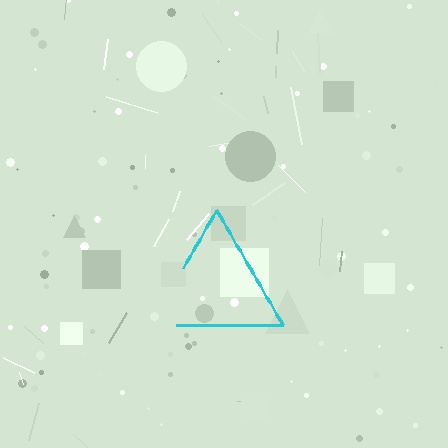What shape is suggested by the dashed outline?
The dashed outline suggests a triangle.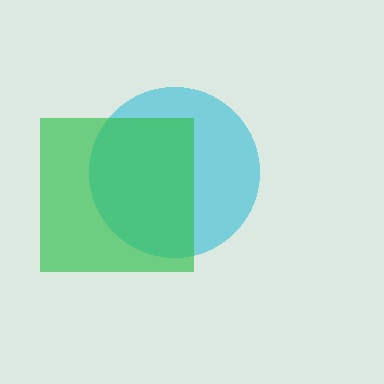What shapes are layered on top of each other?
The layered shapes are: a cyan circle, a green square.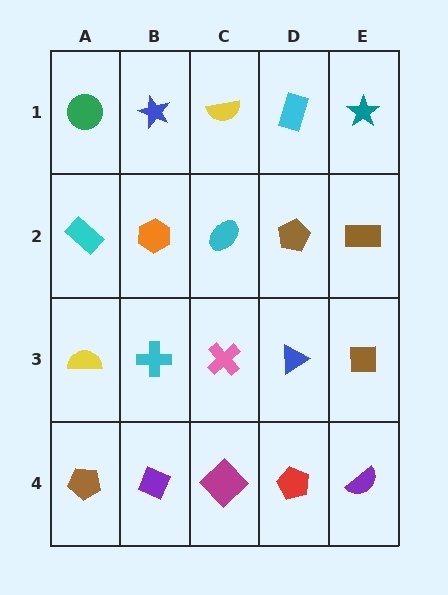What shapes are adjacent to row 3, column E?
A brown rectangle (row 2, column E), a purple semicircle (row 4, column E), a blue triangle (row 3, column D).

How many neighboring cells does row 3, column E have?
3.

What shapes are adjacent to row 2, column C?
A yellow semicircle (row 1, column C), a pink cross (row 3, column C), an orange hexagon (row 2, column B), a brown pentagon (row 2, column D).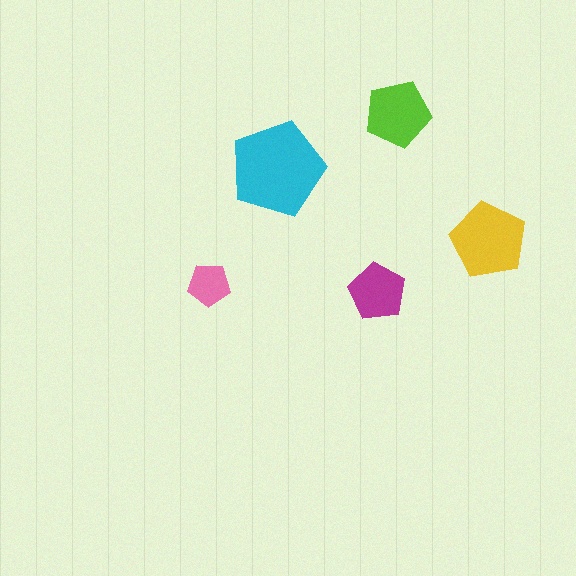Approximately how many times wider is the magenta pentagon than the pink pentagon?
About 1.5 times wider.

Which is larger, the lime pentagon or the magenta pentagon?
The lime one.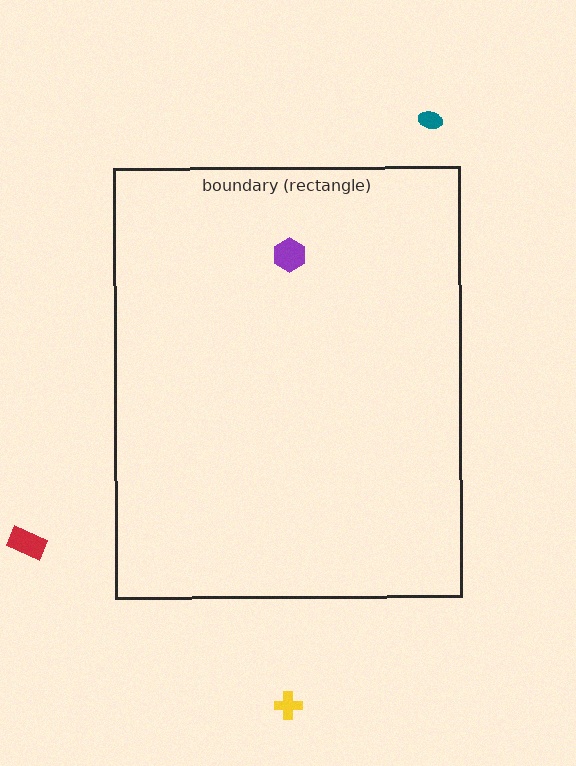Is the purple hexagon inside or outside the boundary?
Inside.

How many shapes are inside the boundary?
1 inside, 3 outside.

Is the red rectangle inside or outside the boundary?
Outside.